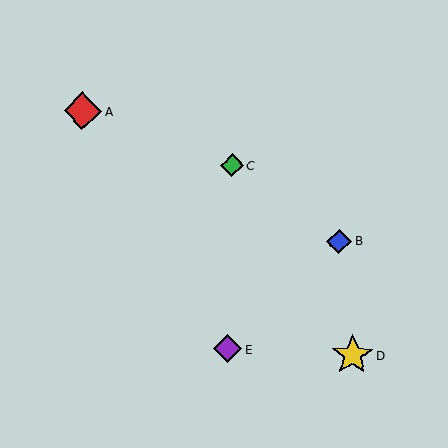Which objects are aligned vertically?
Objects C, E are aligned vertically.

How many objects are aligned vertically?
2 objects (C, E) are aligned vertically.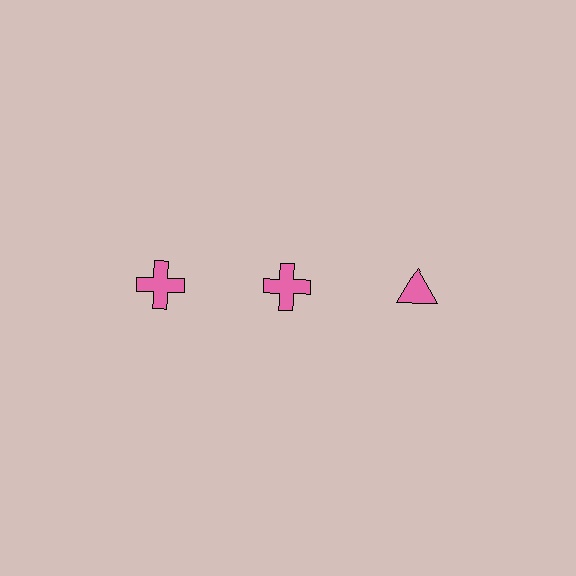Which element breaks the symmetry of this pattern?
The pink triangle in the top row, center column breaks the symmetry. All other shapes are pink crosses.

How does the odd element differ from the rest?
It has a different shape: triangle instead of cross.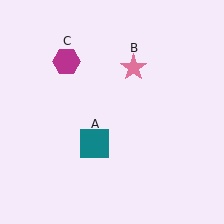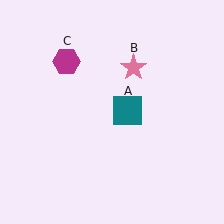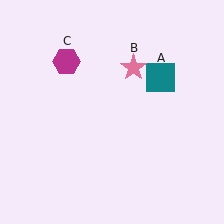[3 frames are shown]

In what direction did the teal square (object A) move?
The teal square (object A) moved up and to the right.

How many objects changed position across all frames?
1 object changed position: teal square (object A).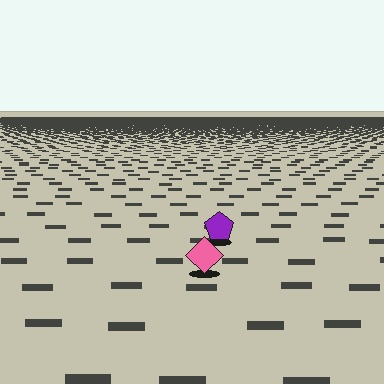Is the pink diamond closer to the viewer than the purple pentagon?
Yes. The pink diamond is closer — you can tell from the texture gradient: the ground texture is coarser near it.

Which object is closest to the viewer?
The pink diamond is closest. The texture marks near it are larger and more spread out.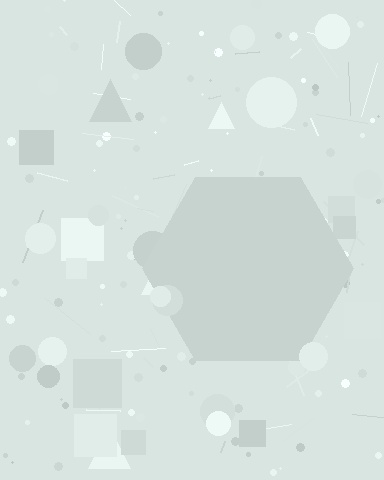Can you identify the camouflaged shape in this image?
The camouflaged shape is a hexagon.